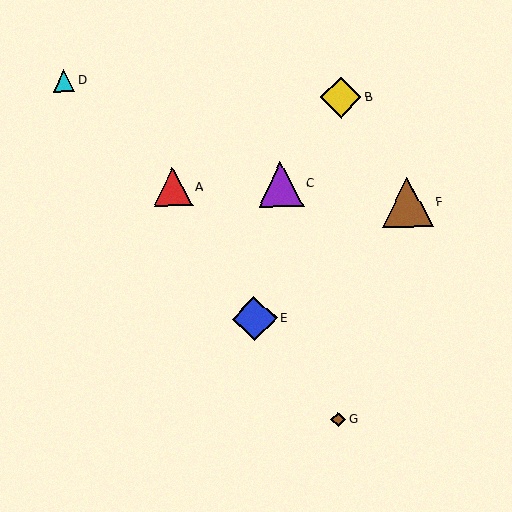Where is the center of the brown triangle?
The center of the brown triangle is at (407, 202).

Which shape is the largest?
The brown triangle (labeled F) is the largest.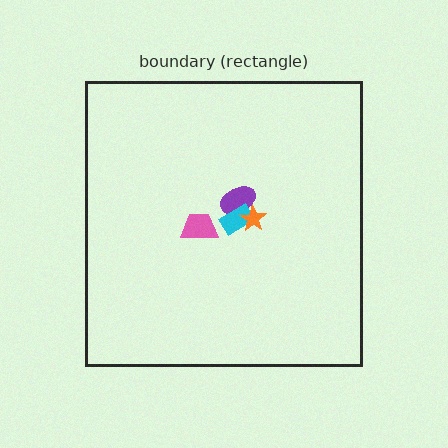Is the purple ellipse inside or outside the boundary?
Inside.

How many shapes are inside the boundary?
4 inside, 0 outside.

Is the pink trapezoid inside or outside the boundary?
Inside.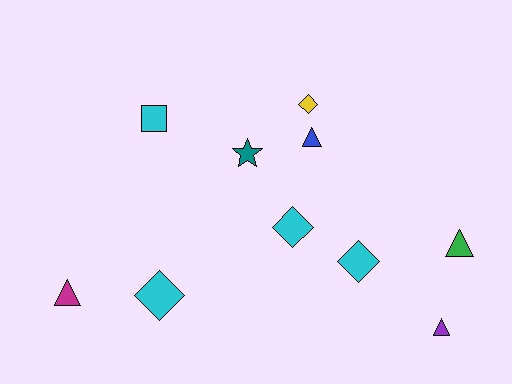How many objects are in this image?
There are 10 objects.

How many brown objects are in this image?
There are no brown objects.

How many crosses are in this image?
There are no crosses.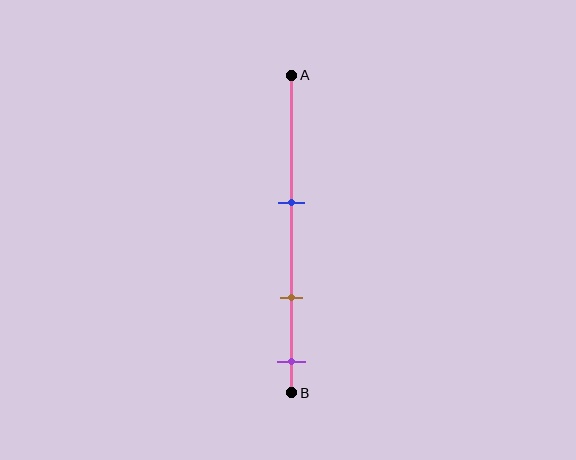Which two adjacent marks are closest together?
The brown and purple marks are the closest adjacent pair.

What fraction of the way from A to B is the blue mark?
The blue mark is approximately 40% (0.4) of the way from A to B.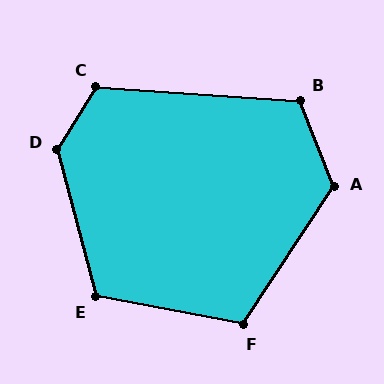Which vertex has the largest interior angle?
D, at approximately 132 degrees.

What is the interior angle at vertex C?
Approximately 119 degrees (obtuse).